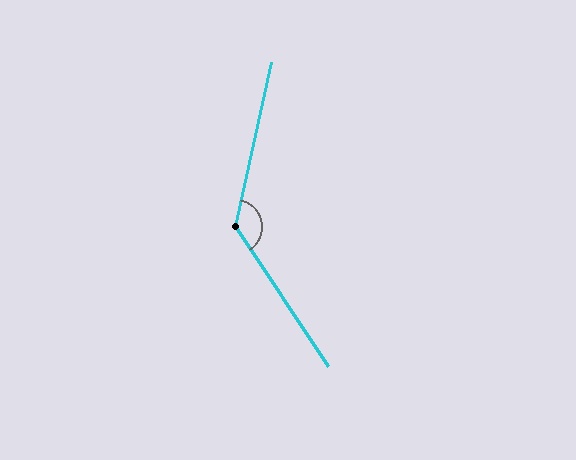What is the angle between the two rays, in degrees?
Approximately 134 degrees.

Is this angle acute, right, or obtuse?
It is obtuse.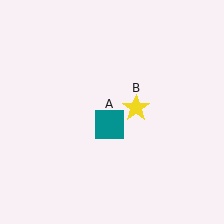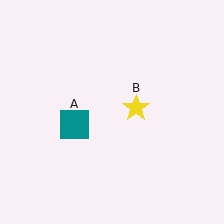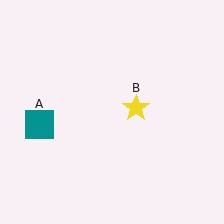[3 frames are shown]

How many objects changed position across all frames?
1 object changed position: teal square (object A).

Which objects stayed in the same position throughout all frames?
Yellow star (object B) remained stationary.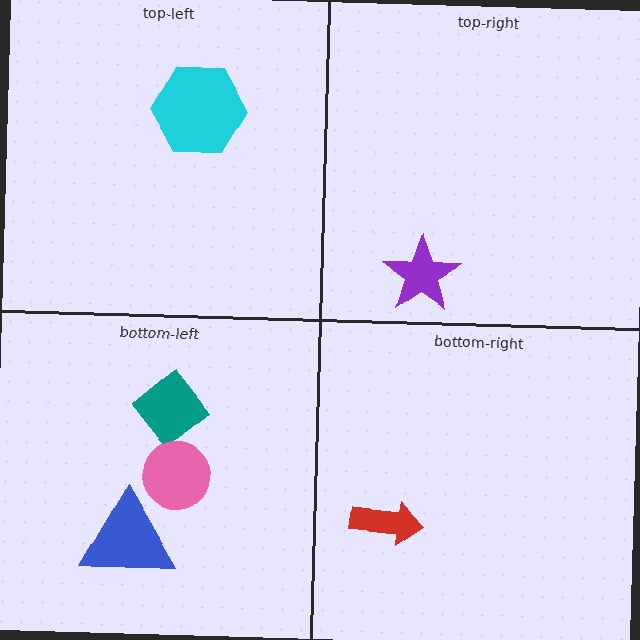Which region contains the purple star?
The top-right region.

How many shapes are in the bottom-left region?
3.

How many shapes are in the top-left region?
1.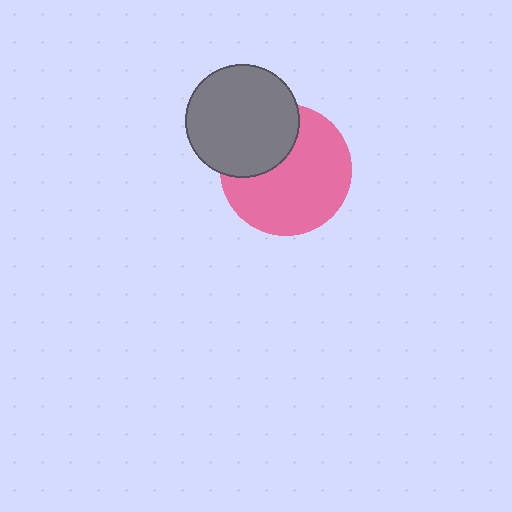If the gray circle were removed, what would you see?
You would see the complete pink circle.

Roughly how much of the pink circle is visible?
Most of it is visible (roughly 69%).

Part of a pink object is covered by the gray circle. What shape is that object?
It is a circle.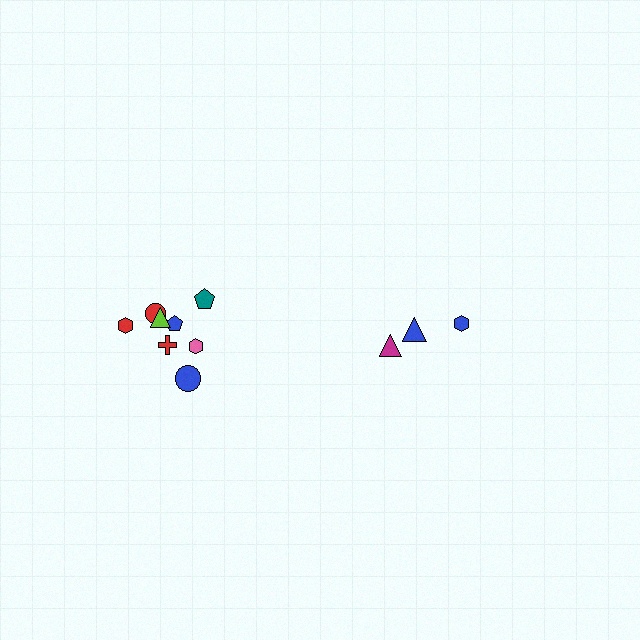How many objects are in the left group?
There are 8 objects.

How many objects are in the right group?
There are 3 objects.